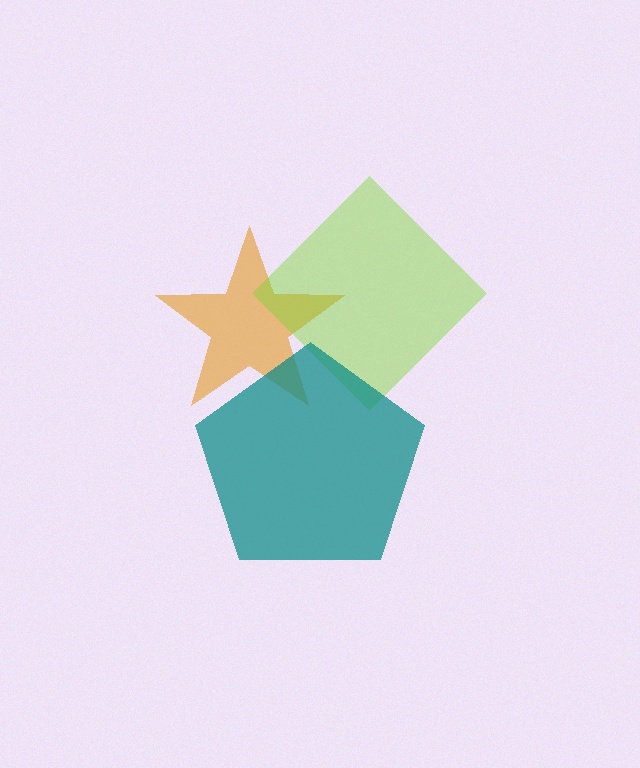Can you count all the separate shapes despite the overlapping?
Yes, there are 3 separate shapes.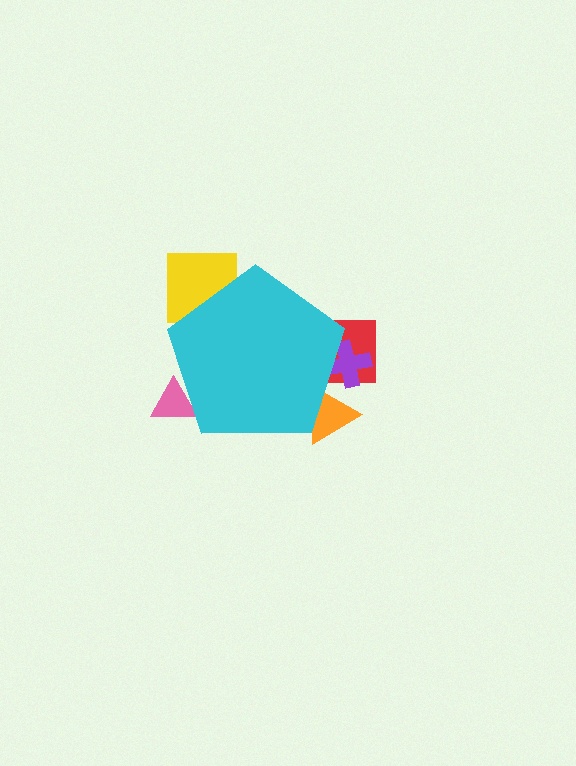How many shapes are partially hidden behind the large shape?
5 shapes are partially hidden.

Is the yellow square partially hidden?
Yes, the yellow square is partially hidden behind the cyan pentagon.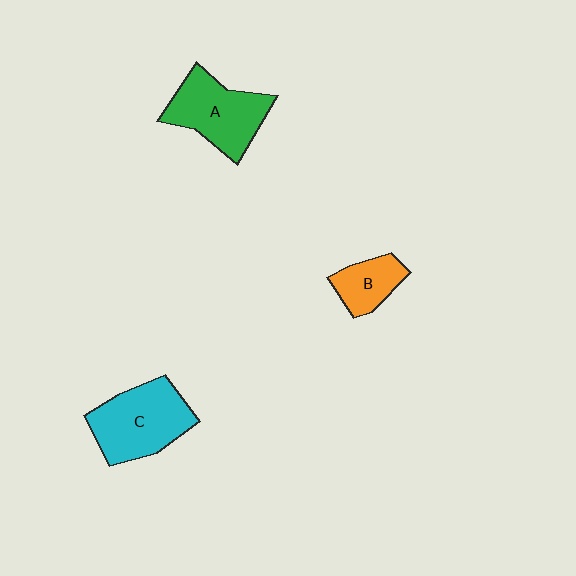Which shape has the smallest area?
Shape B (orange).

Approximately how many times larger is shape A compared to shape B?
Approximately 1.9 times.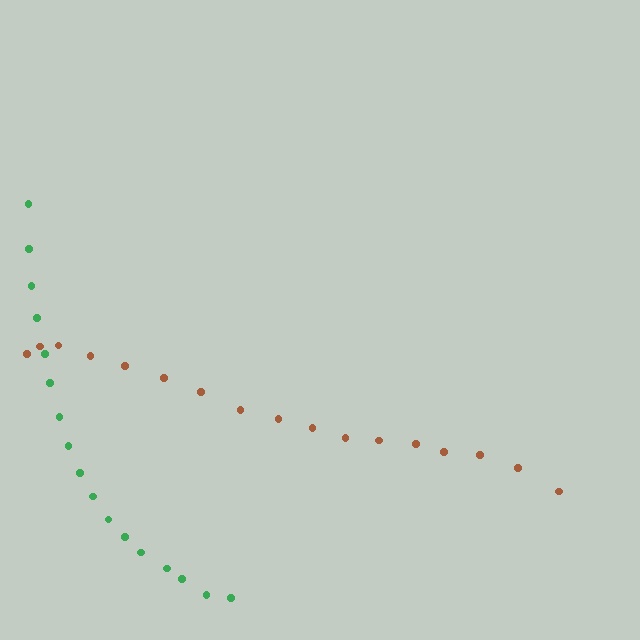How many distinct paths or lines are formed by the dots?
There are 2 distinct paths.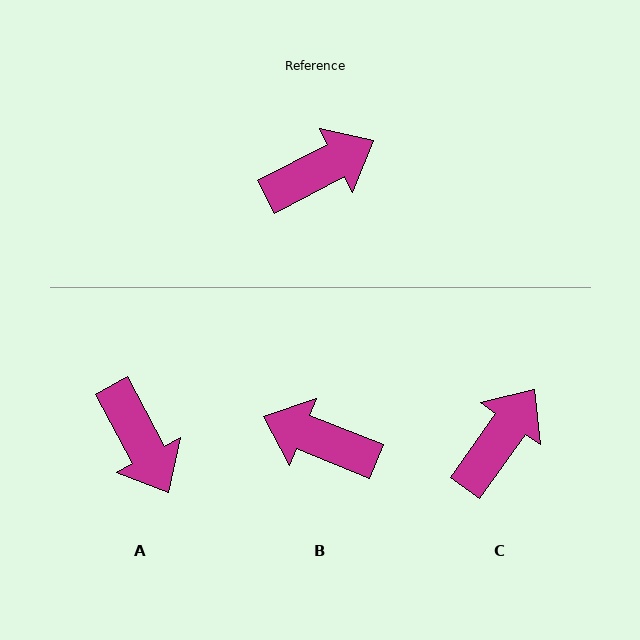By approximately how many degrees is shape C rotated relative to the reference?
Approximately 27 degrees counter-clockwise.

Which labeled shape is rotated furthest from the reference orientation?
B, about 130 degrees away.